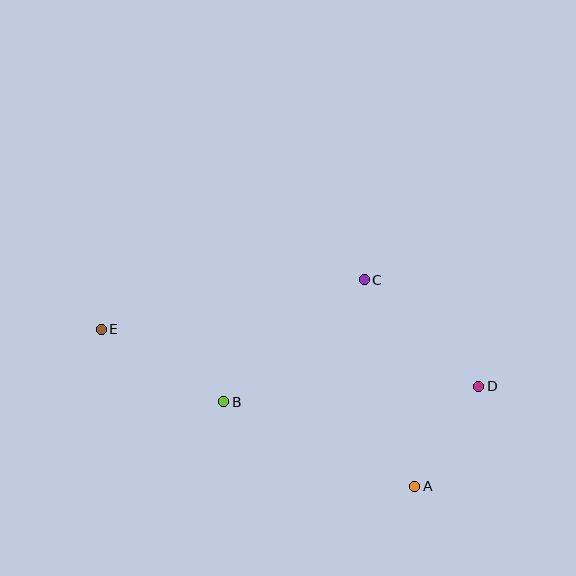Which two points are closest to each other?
Points A and D are closest to each other.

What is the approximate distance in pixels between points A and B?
The distance between A and B is approximately 209 pixels.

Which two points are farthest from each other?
Points D and E are farthest from each other.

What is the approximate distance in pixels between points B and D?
The distance between B and D is approximately 255 pixels.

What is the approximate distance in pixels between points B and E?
The distance between B and E is approximately 142 pixels.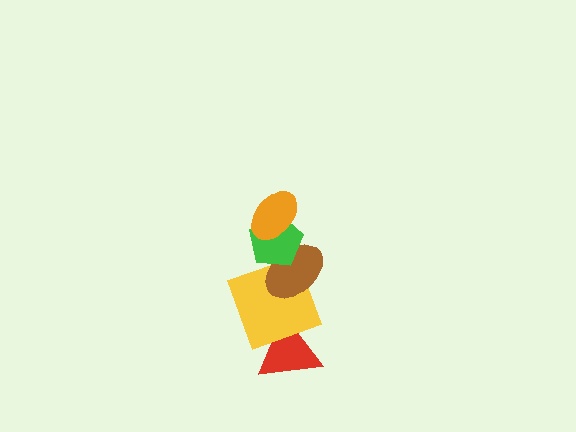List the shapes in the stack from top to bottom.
From top to bottom: the orange ellipse, the green pentagon, the brown ellipse, the yellow square, the red triangle.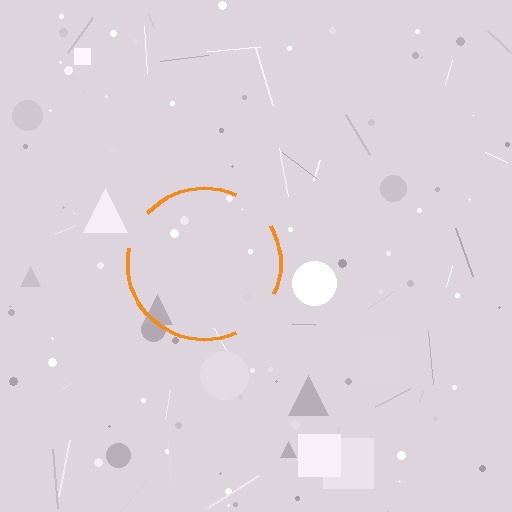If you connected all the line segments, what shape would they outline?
They would outline a circle.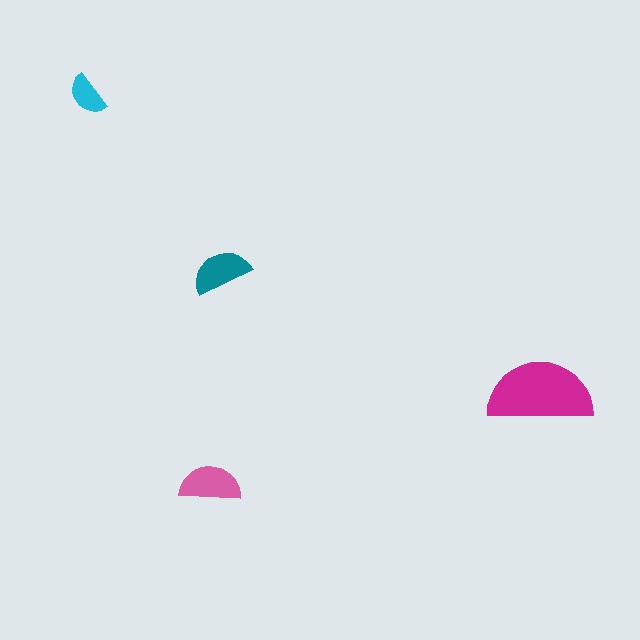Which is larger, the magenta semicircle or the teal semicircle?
The magenta one.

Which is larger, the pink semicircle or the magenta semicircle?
The magenta one.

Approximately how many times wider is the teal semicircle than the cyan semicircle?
About 1.5 times wider.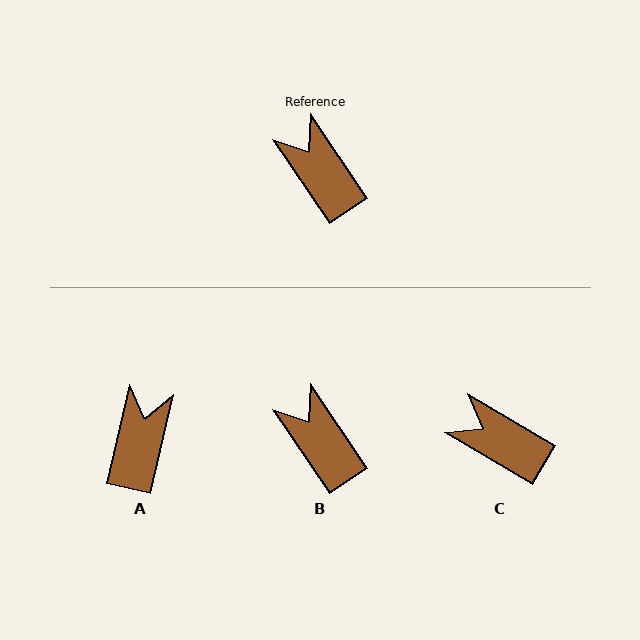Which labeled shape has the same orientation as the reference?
B.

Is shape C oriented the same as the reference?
No, it is off by about 25 degrees.